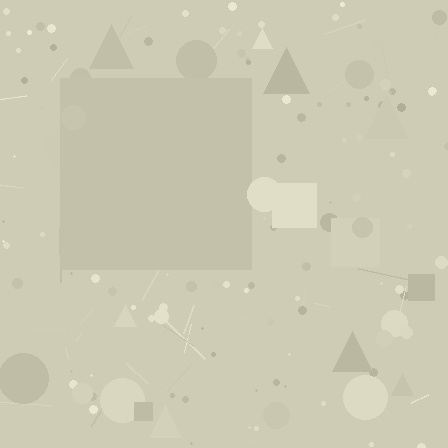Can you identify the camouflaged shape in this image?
The camouflaged shape is a square.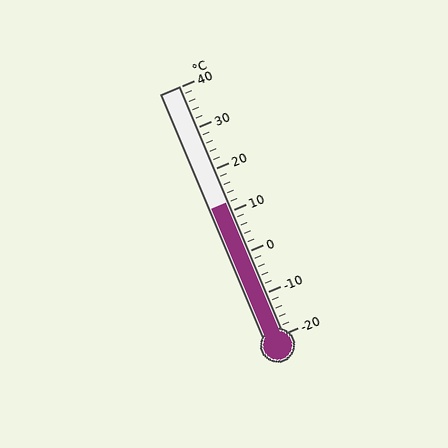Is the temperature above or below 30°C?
The temperature is below 30°C.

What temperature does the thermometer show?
The thermometer shows approximately 12°C.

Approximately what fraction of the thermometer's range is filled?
The thermometer is filled to approximately 55% of its range.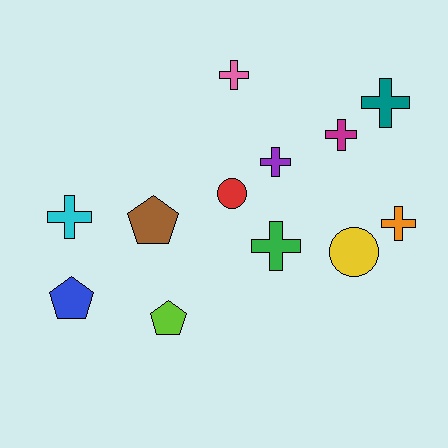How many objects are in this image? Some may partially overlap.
There are 12 objects.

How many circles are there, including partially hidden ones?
There are 2 circles.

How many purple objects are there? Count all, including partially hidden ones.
There is 1 purple object.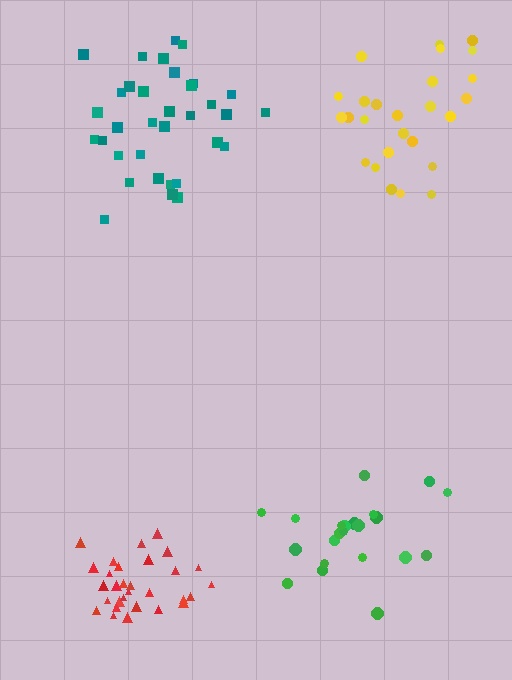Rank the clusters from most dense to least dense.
red, teal, yellow, green.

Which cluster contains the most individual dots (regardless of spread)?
Teal (34).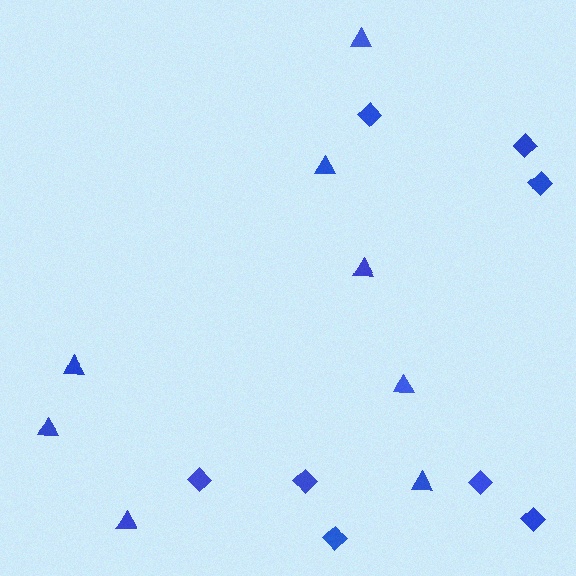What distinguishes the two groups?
There are 2 groups: one group of diamonds (8) and one group of triangles (8).